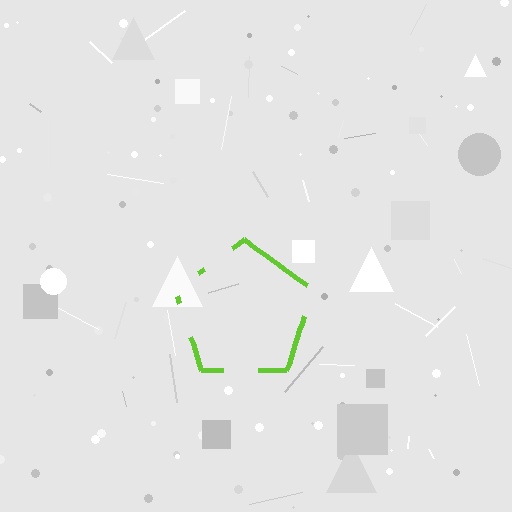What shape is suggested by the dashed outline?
The dashed outline suggests a pentagon.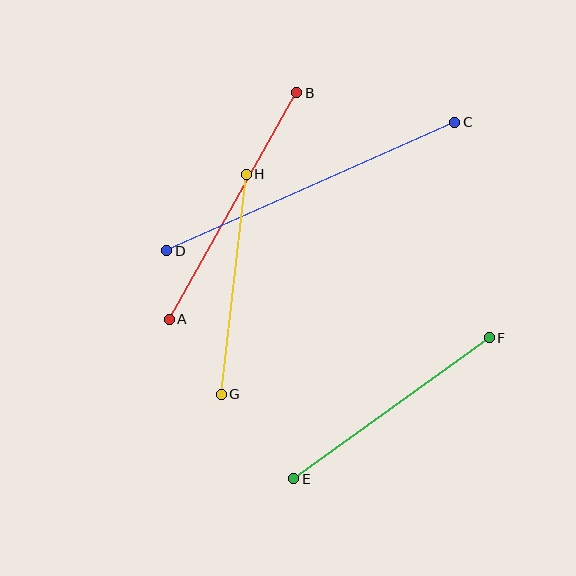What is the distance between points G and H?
The distance is approximately 221 pixels.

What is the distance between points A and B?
The distance is approximately 260 pixels.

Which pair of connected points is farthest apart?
Points C and D are farthest apart.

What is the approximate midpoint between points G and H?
The midpoint is at approximately (234, 284) pixels.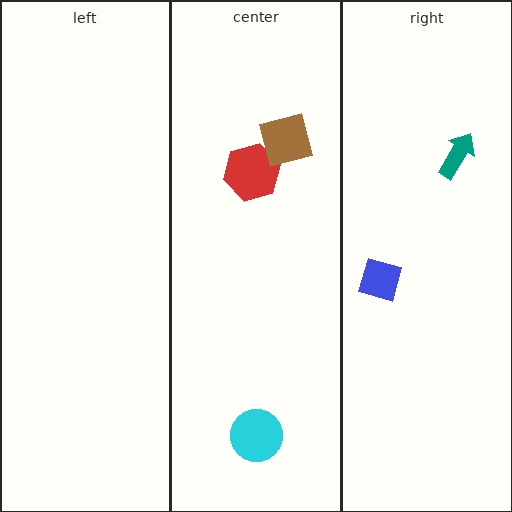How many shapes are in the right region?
2.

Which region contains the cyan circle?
The center region.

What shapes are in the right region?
The blue diamond, the teal arrow.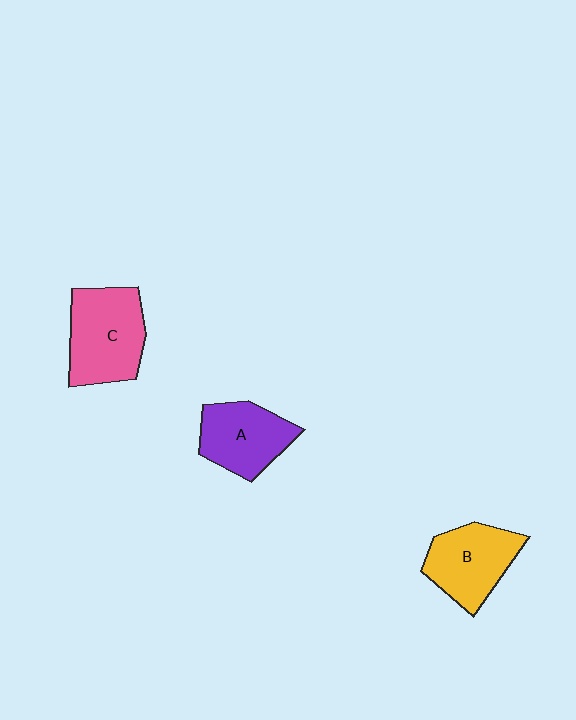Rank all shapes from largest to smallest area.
From largest to smallest: C (pink), B (yellow), A (purple).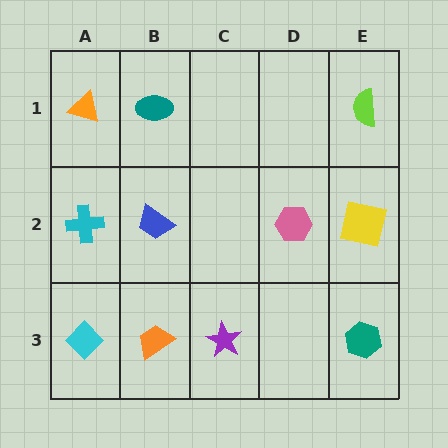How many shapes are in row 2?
4 shapes.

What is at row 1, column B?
A teal ellipse.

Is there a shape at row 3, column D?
No, that cell is empty.